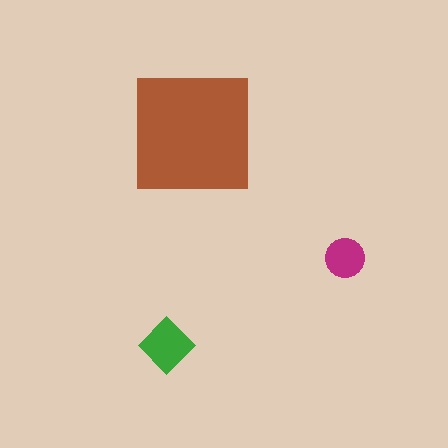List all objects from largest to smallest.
The brown square, the green diamond, the magenta circle.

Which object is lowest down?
The green diamond is bottommost.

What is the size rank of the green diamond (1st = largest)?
2nd.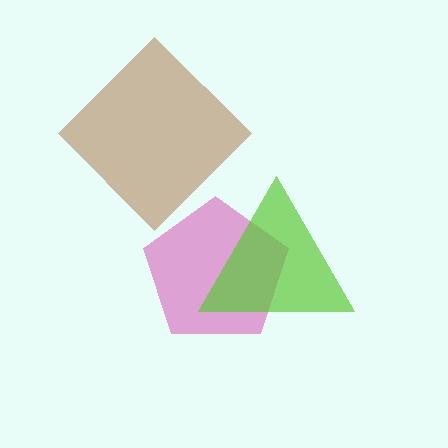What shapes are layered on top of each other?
The layered shapes are: a magenta pentagon, a brown diamond, a lime triangle.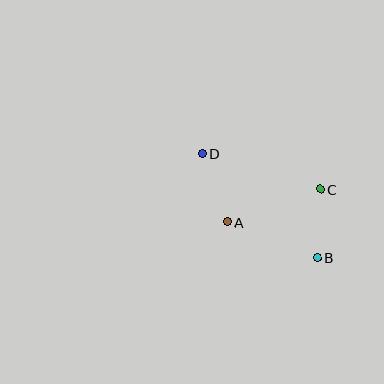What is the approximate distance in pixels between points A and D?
The distance between A and D is approximately 72 pixels.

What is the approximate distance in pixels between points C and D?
The distance between C and D is approximately 123 pixels.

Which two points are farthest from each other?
Points B and D are farthest from each other.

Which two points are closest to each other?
Points B and C are closest to each other.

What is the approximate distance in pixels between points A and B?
The distance between A and B is approximately 98 pixels.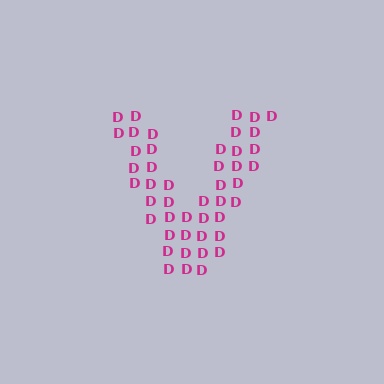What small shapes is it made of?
It is made of small letter D's.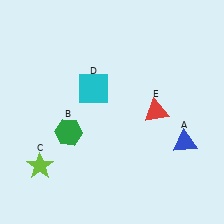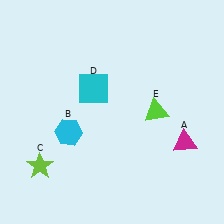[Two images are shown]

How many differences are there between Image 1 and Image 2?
There are 3 differences between the two images.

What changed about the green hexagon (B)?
In Image 1, B is green. In Image 2, it changed to cyan.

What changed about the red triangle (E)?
In Image 1, E is red. In Image 2, it changed to lime.